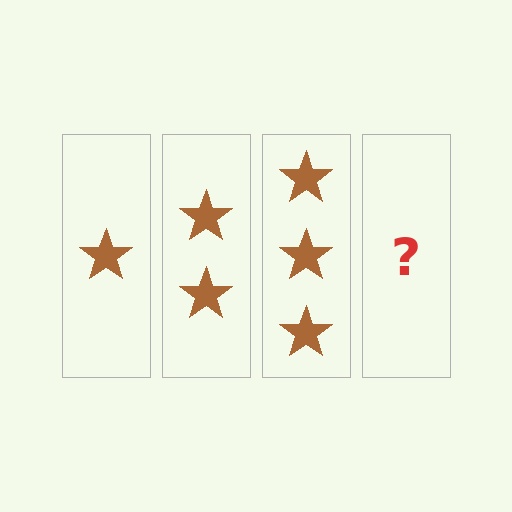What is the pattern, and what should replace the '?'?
The pattern is that each step adds one more star. The '?' should be 4 stars.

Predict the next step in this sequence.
The next step is 4 stars.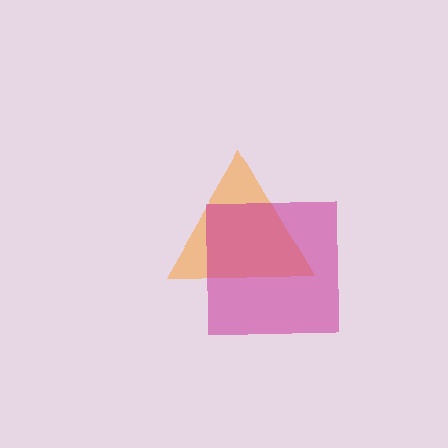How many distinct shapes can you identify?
There are 2 distinct shapes: an orange triangle, a magenta square.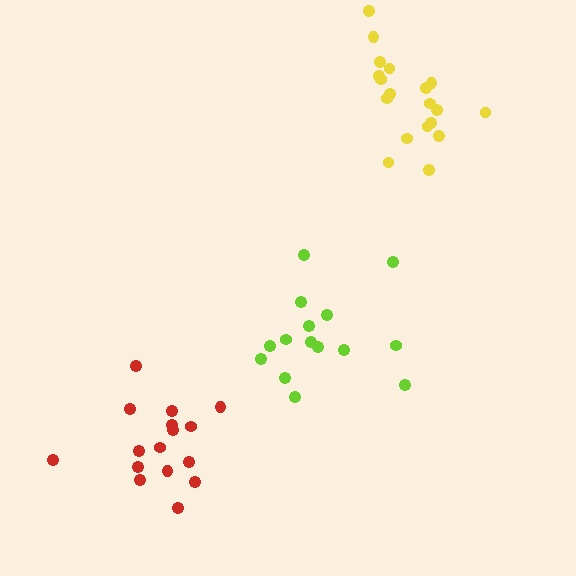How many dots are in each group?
Group 1: 19 dots, Group 2: 15 dots, Group 3: 16 dots (50 total).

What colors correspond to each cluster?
The clusters are colored: yellow, lime, red.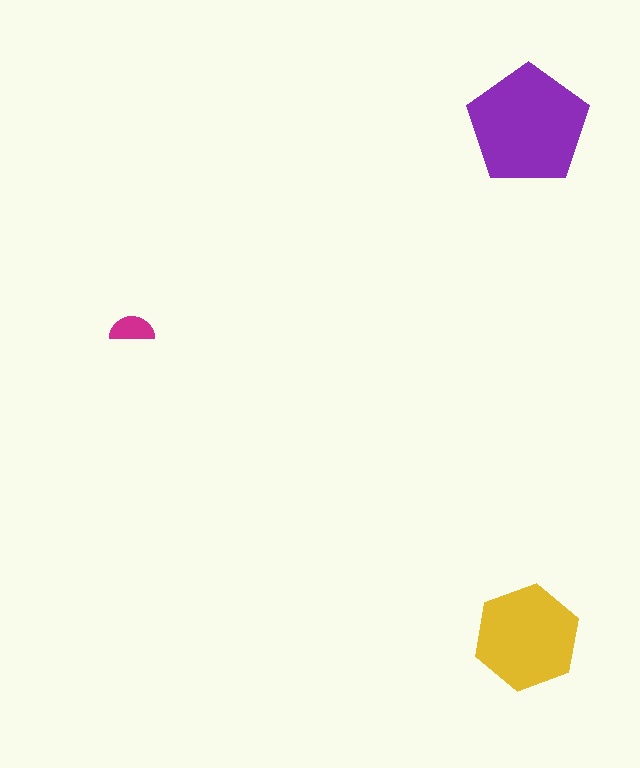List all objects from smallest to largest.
The magenta semicircle, the yellow hexagon, the purple pentagon.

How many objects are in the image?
There are 3 objects in the image.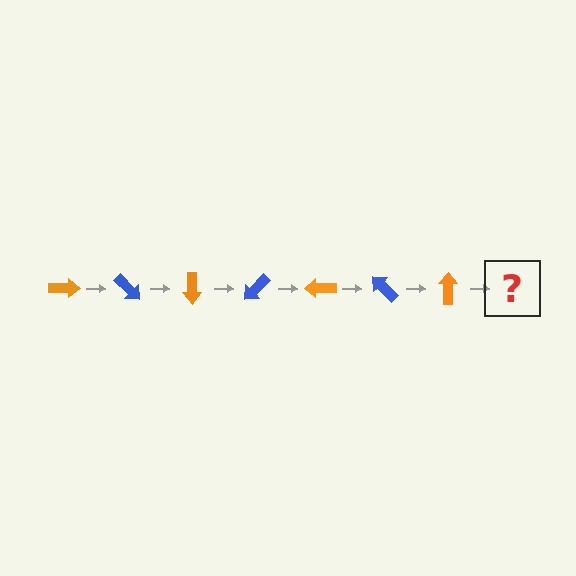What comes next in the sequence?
The next element should be a blue arrow, rotated 315 degrees from the start.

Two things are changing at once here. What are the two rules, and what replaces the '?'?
The two rules are that it rotates 45 degrees each step and the color cycles through orange and blue. The '?' should be a blue arrow, rotated 315 degrees from the start.